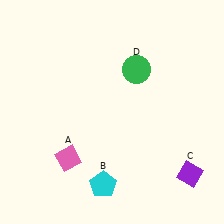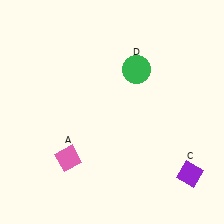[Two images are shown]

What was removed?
The cyan pentagon (B) was removed in Image 2.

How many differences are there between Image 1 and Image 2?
There is 1 difference between the two images.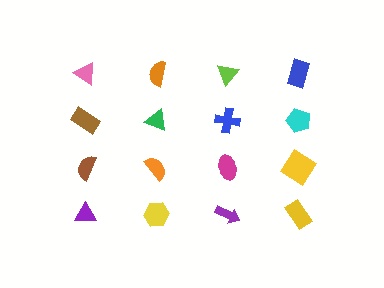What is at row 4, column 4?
A yellow rectangle.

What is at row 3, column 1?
A brown semicircle.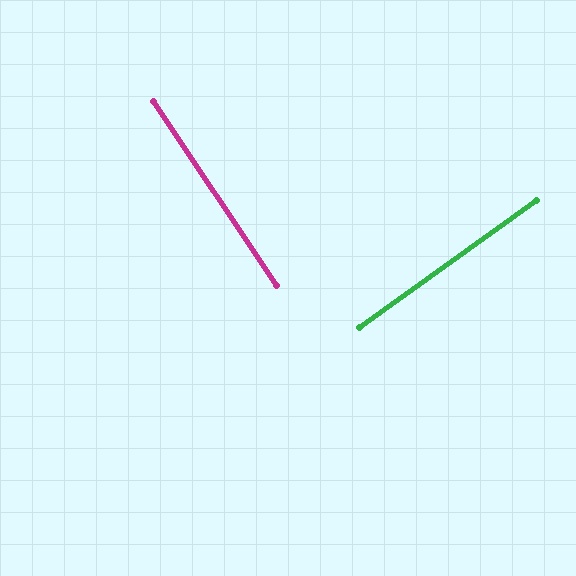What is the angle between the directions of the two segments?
Approximately 88 degrees.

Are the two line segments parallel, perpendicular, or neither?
Perpendicular — they meet at approximately 88°.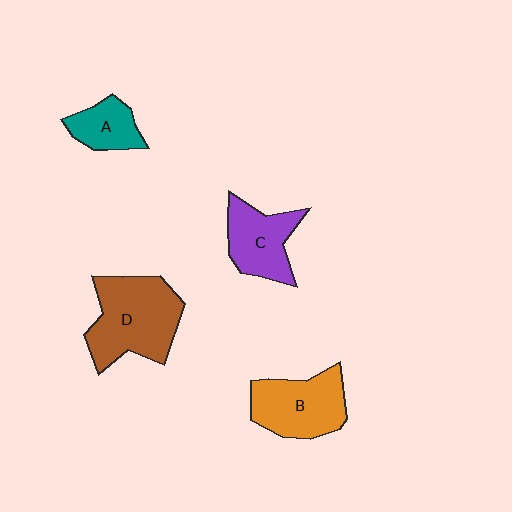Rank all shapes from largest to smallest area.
From largest to smallest: D (brown), B (orange), C (purple), A (teal).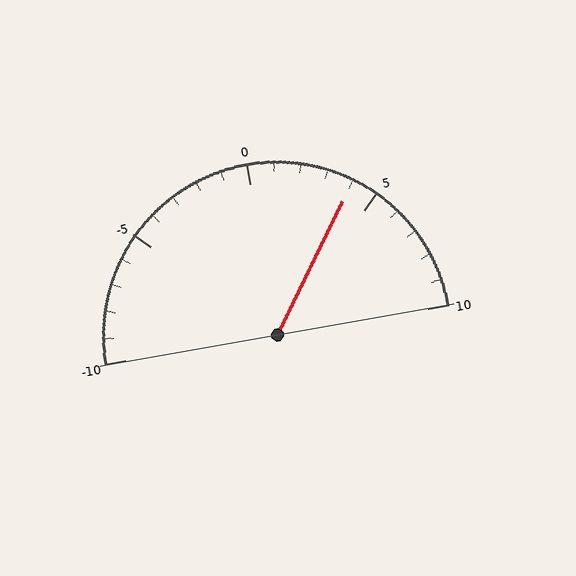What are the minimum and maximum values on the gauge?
The gauge ranges from -10 to 10.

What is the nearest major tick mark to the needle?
The nearest major tick mark is 5.